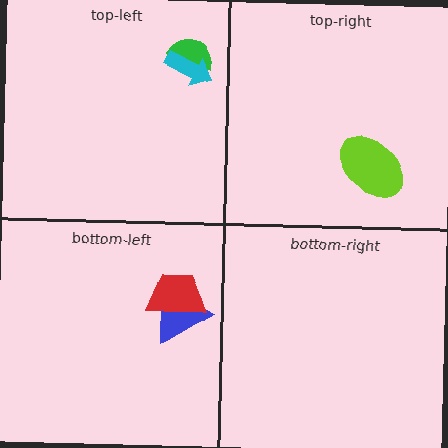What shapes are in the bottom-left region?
The blue triangle, the red trapezoid.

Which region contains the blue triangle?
The bottom-left region.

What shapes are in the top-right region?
The lime ellipse.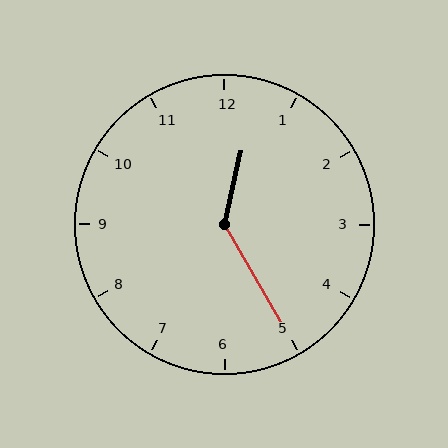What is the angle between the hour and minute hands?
Approximately 138 degrees.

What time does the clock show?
12:25.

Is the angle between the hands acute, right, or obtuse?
It is obtuse.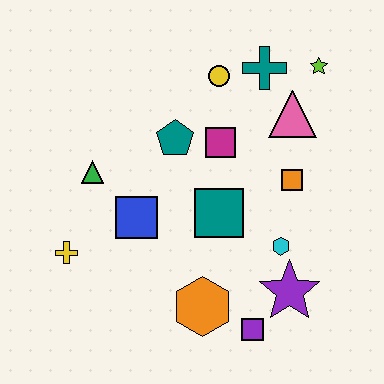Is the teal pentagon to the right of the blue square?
Yes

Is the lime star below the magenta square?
No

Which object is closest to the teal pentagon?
The magenta square is closest to the teal pentagon.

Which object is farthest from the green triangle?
The lime star is farthest from the green triangle.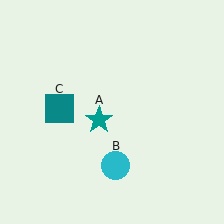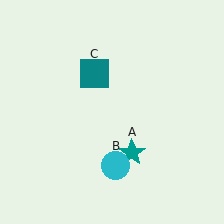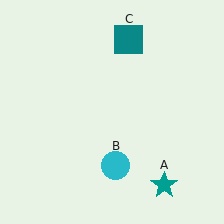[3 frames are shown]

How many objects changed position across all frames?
2 objects changed position: teal star (object A), teal square (object C).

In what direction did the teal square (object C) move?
The teal square (object C) moved up and to the right.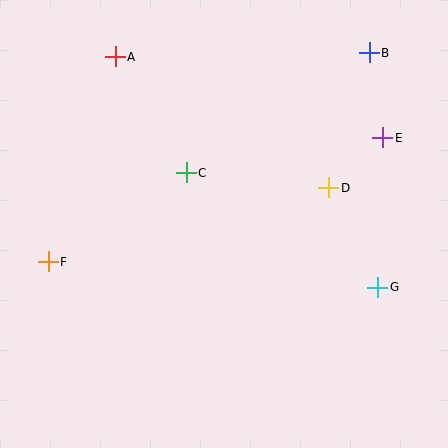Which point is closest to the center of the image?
Point C at (186, 173) is closest to the center.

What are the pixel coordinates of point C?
Point C is at (186, 173).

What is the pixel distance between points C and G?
The distance between C and G is 223 pixels.